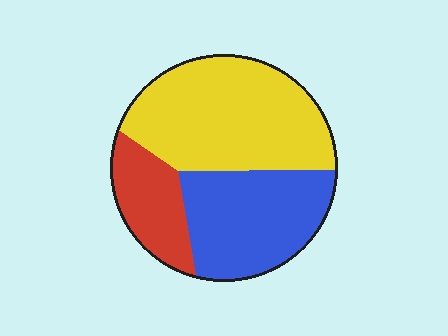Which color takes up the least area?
Red, at roughly 20%.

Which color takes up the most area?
Yellow, at roughly 50%.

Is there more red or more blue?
Blue.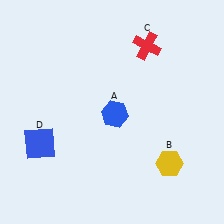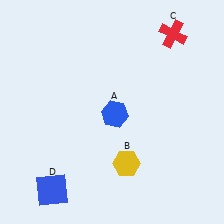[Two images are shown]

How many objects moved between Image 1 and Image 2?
3 objects moved between the two images.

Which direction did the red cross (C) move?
The red cross (C) moved right.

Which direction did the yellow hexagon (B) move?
The yellow hexagon (B) moved left.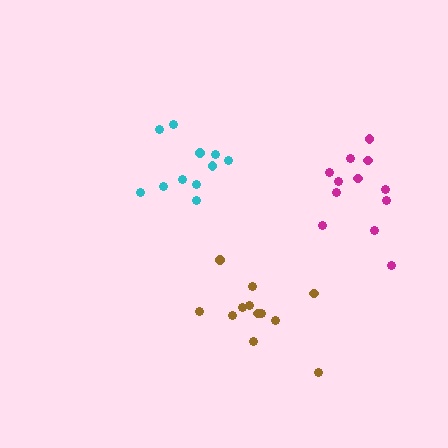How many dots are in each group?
Group 1: 12 dots, Group 2: 12 dots, Group 3: 11 dots (35 total).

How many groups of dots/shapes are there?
There are 3 groups.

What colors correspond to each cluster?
The clusters are colored: brown, magenta, cyan.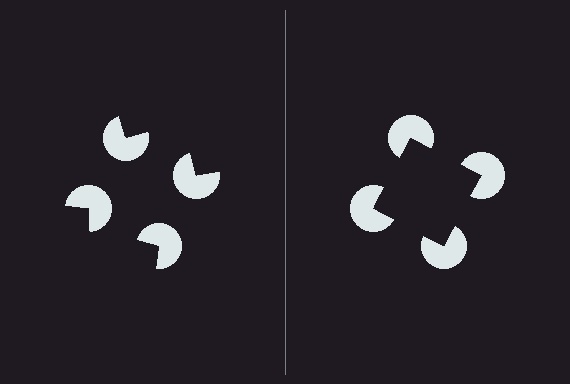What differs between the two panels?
The pac-man discs are positioned identically on both sides; only the wedge orientations differ. On the right they align to a square; on the left they are misaligned.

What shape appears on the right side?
An illusory square.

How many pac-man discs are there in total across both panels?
8 — 4 on each side.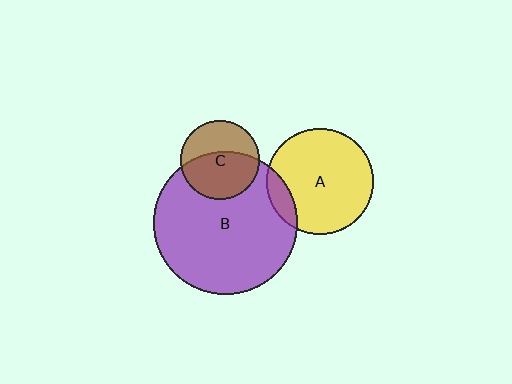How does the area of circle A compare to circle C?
Approximately 1.8 times.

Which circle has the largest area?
Circle B (purple).